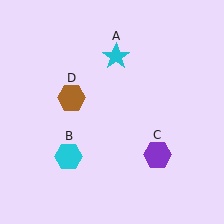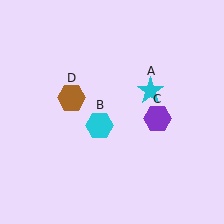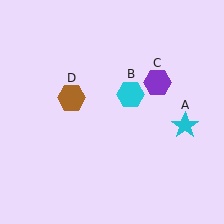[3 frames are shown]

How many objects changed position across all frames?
3 objects changed position: cyan star (object A), cyan hexagon (object B), purple hexagon (object C).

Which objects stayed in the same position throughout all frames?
Brown hexagon (object D) remained stationary.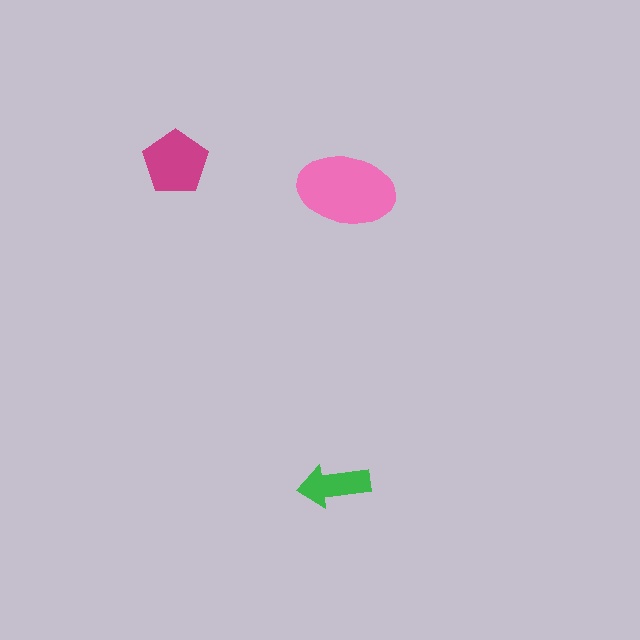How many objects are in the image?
There are 3 objects in the image.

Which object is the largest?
The pink ellipse.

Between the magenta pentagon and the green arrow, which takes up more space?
The magenta pentagon.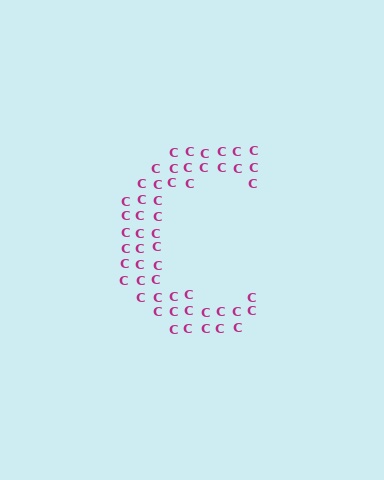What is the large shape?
The large shape is the letter C.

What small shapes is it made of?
It is made of small letter C's.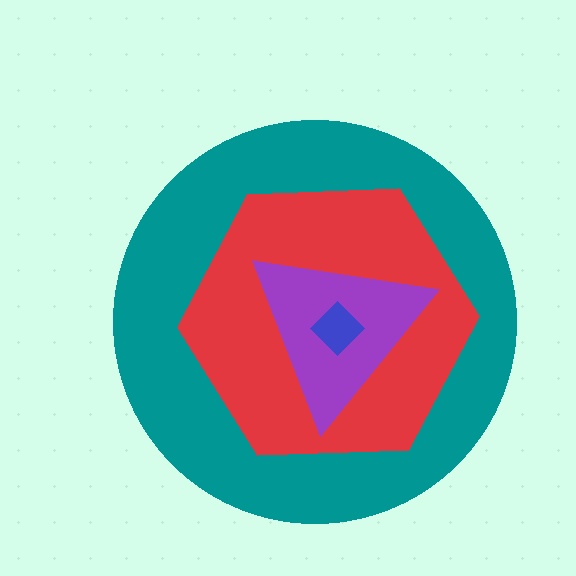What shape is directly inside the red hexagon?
The purple triangle.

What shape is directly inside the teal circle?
The red hexagon.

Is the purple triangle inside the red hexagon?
Yes.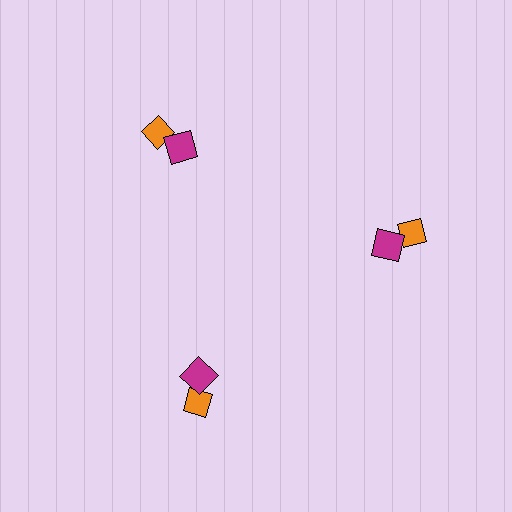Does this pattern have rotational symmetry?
Yes, this pattern has 3-fold rotational symmetry. It looks the same after rotating 120 degrees around the center.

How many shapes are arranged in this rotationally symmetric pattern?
There are 6 shapes, arranged in 3 groups of 2.